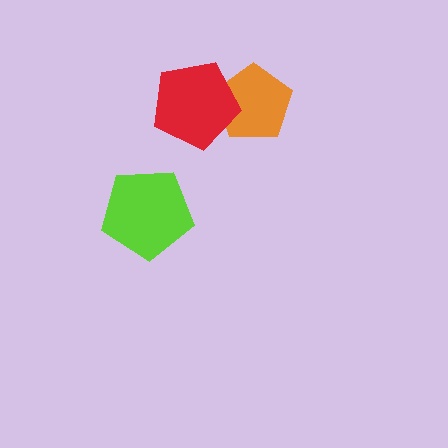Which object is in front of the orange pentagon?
The red pentagon is in front of the orange pentagon.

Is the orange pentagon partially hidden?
Yes, it is partially covered by another shape.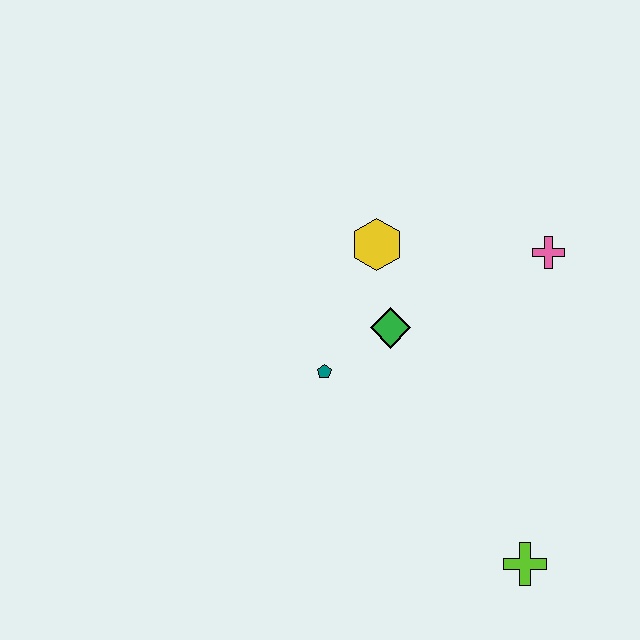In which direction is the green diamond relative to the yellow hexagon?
The green diamond is below the yellow hexagon.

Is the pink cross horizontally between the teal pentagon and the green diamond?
No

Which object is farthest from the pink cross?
The lime cross is farthest from the pink cross.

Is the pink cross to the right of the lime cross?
Yes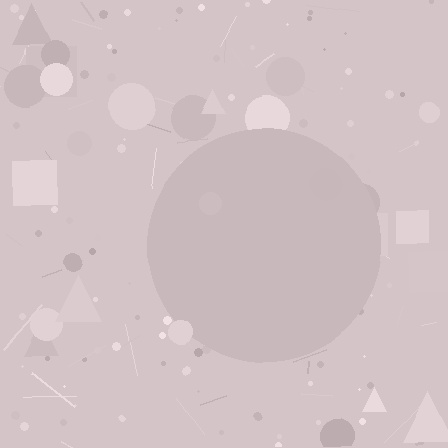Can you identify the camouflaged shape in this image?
The camouflaged shape is a circle.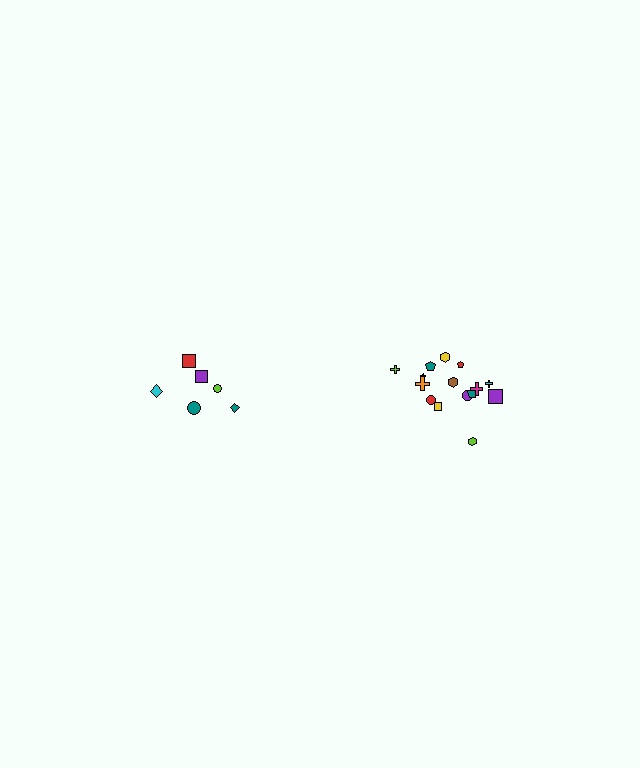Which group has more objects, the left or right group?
The right group.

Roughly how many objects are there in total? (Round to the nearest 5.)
Roughly 20 objects in total.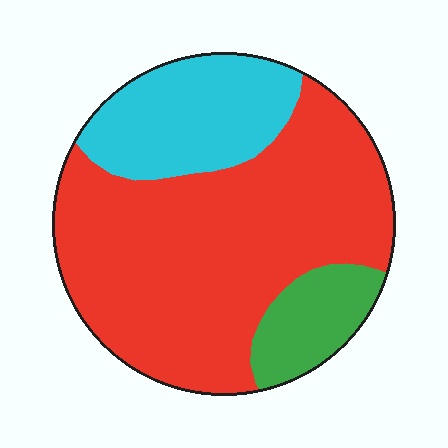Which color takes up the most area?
Red, at roughly 65%.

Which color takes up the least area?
Green, at roughly 10%.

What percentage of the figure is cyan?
Cyan takes up about one fifth (1/5) of the figure.